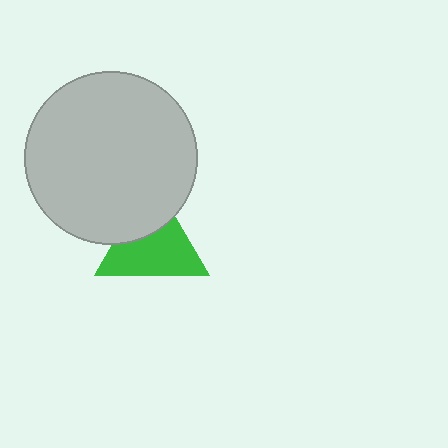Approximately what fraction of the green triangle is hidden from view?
Roughly 34% of the green triangle is hidden behind the light gray circle.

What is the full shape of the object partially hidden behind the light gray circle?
The partially hidden object is a green triangle.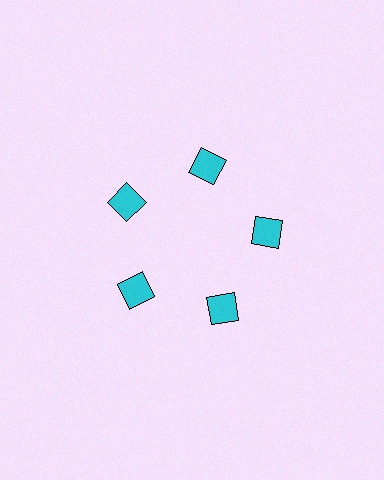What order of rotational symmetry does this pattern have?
This pattern has 5-fold rotational symmetry.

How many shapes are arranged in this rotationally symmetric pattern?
There are 5 shapes, arranged in 5 groups of 1.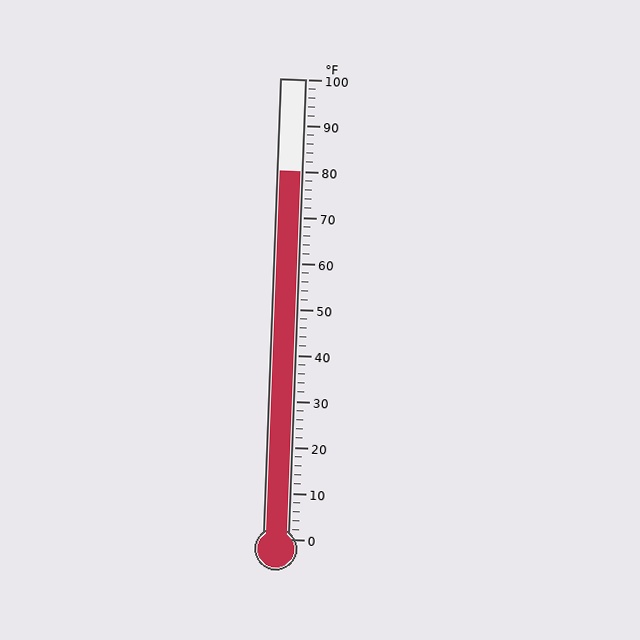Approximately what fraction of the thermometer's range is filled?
The thermometer is filled to approximately 80% of its range.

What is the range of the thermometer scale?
The thermometer scale ranges from 0°F to 100°F.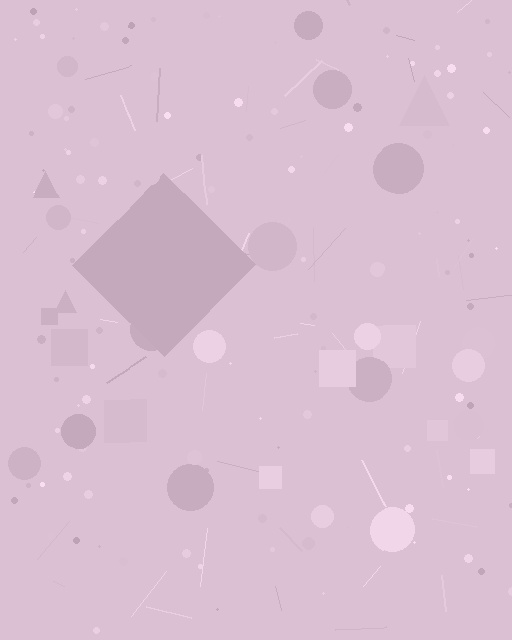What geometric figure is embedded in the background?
A diamond is embedded in the background.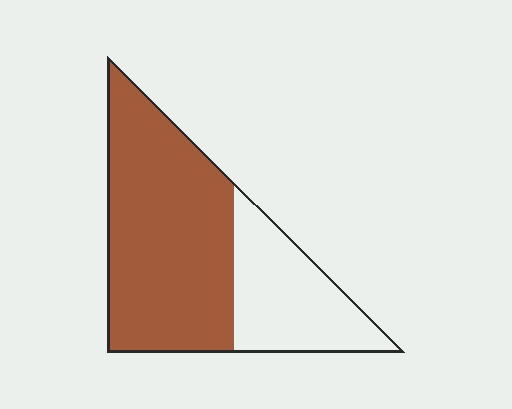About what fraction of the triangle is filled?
About two thirds (2/3).